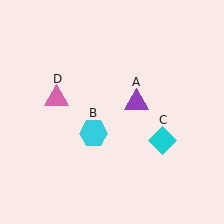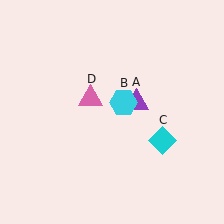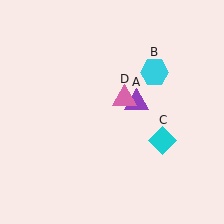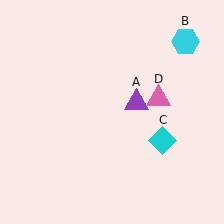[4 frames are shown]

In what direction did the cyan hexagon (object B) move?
The cyan hexagon (object B) moved up and to the right.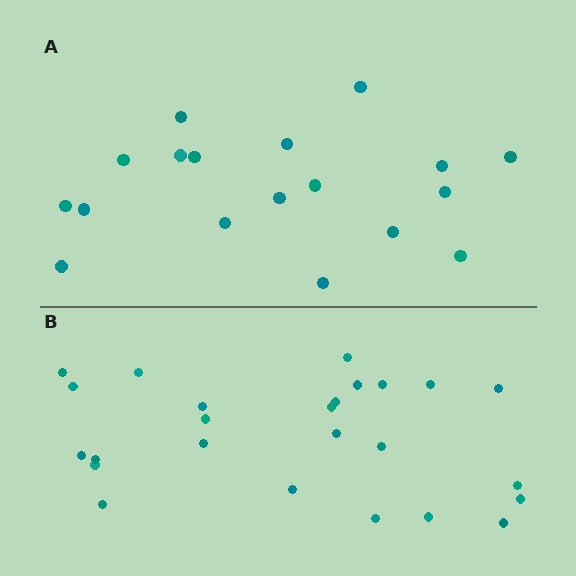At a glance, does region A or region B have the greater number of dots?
Region B (the bottom region) has more dots.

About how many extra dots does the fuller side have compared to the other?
Region B has roughly 8 or so more dots than region A.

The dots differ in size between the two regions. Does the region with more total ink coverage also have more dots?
No. Region A has more total ink coverage because its dots are larger, but region B actually contains more individual dots. Total area can be misleading — the number of items is what matters here.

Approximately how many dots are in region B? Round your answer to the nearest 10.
About 20 dots. (The exact count is 25, which rounds to 20.)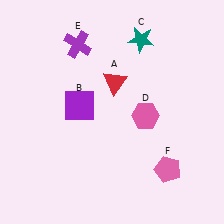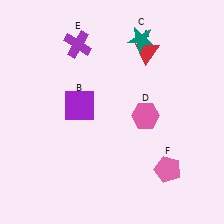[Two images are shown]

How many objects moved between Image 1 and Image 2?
1 object moved between the two images.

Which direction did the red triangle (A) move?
The red triangle (A) moved right.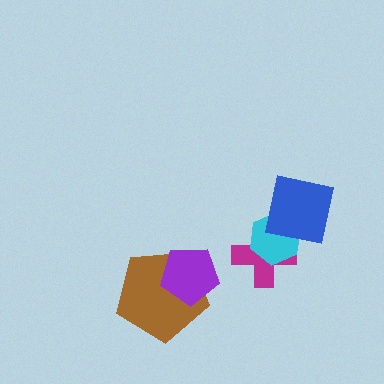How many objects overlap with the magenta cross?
2 objects overlap with the magenta cross.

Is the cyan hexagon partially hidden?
Yes, it is partially covered by another shape.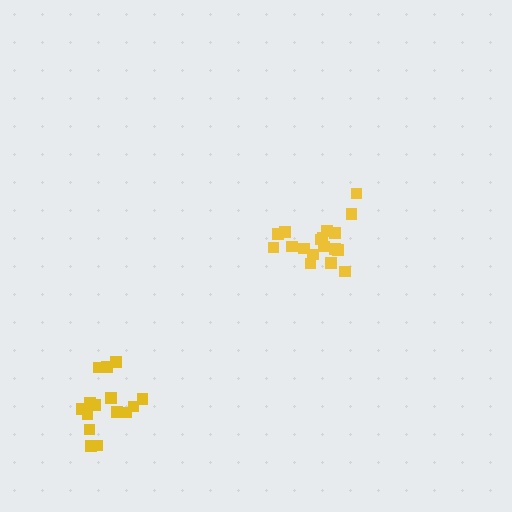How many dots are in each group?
Group 1: 18 dots, Group 2: 15 dots (33 total).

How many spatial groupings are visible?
There are 2 spatial groupings.